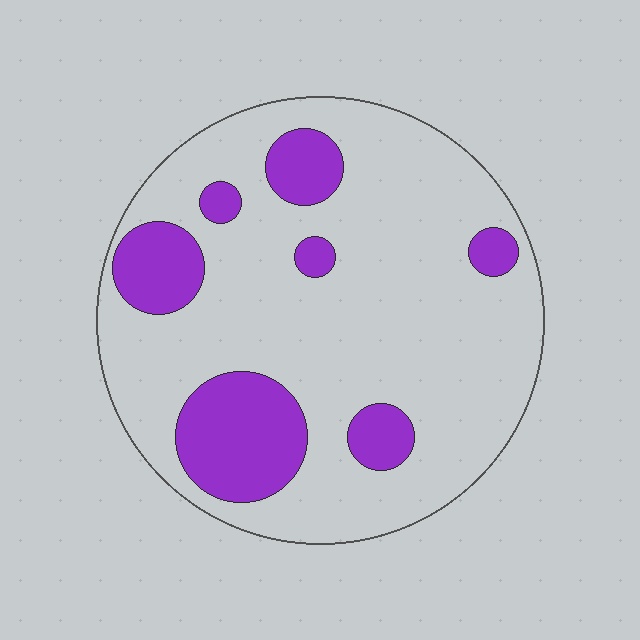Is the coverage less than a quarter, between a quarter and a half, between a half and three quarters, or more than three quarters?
Less than a quarter.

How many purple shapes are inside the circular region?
7.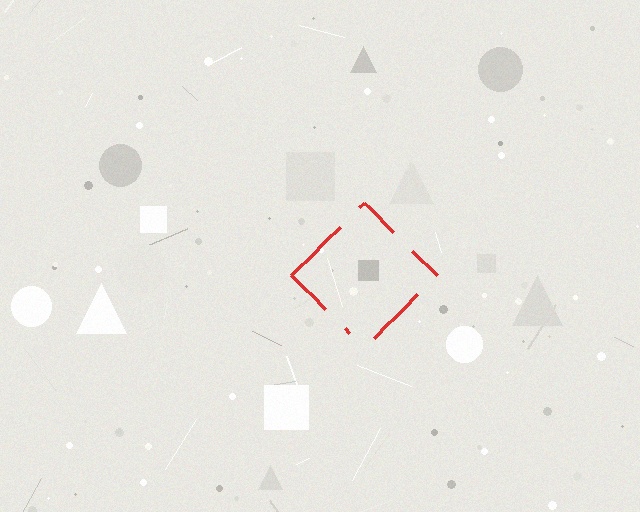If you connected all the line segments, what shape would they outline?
They would outline a diamond.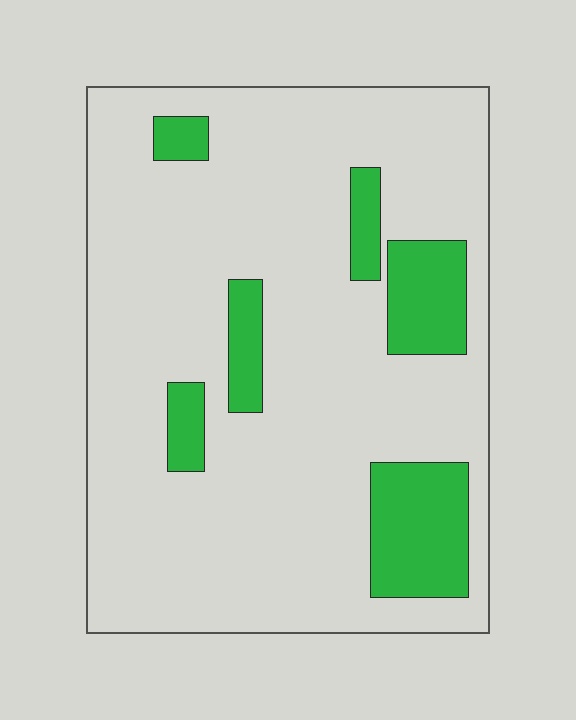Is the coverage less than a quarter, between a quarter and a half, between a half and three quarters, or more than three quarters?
Less than a quarter.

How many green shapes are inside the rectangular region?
6.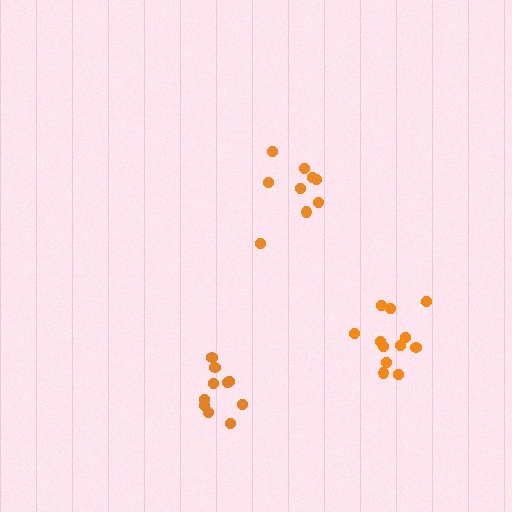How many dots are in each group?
Group 1: 9 dots, Group 2: 12 dots, Group 3: 10 dots (31 total).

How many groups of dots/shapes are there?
There are 3 groups.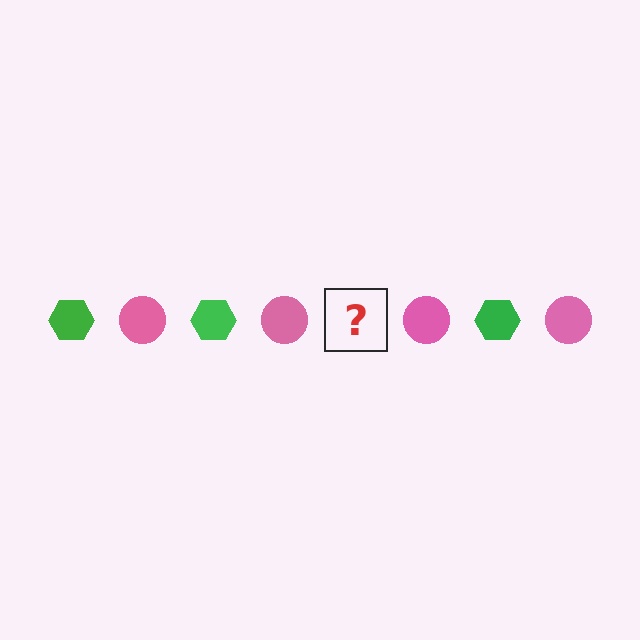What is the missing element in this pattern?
The missing element is a green hexagon.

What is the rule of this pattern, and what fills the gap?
The rule is that the pattern alternates between green hexagon and pink circle. The gap should be filled with a green hexagon.